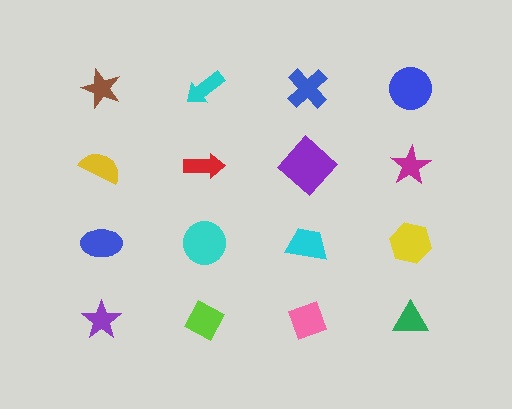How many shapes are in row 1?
4 shapes.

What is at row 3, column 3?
A cyan trapezoid.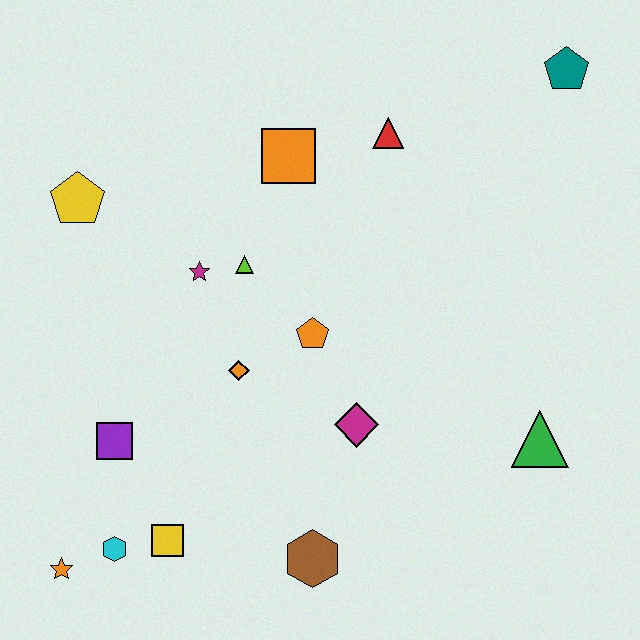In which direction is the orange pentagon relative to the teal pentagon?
The orange pentagon is below the teal pentagon.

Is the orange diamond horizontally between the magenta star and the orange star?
No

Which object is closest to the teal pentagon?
The red triangle is closest to the teal pentagon.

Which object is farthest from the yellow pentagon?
The green triangle is farthest from the yellow pentagon.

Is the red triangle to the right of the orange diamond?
Yes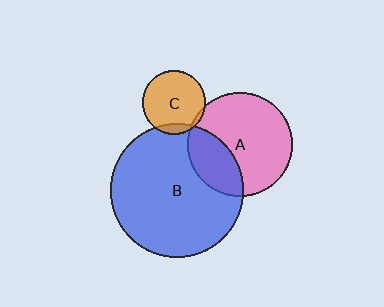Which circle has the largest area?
Circle B (blue).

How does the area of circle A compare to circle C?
Approximately 2.7 times.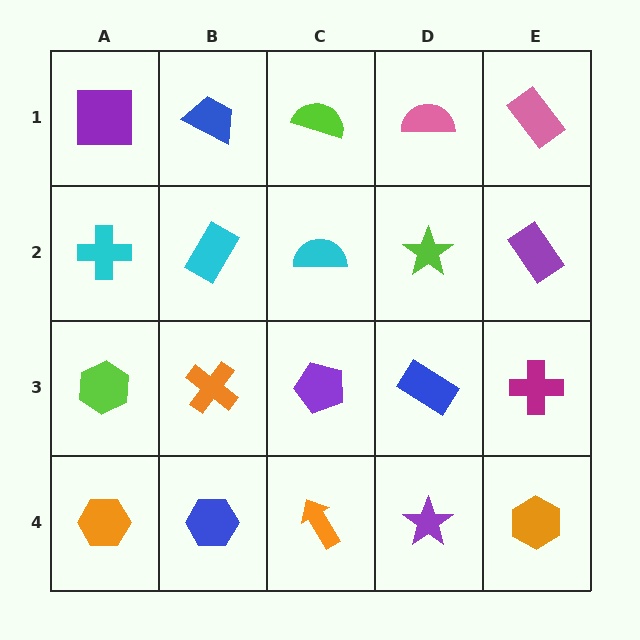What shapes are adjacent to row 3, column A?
A cyan cross (row 2, column A), an orange hexagon (row 4, column A), an orange cross (row 3, column B).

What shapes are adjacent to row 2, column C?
A lime semicircle (row 1, column C), a purple pentagon (row 3, column C), a cyan rectangle (row 2, column B), a lime star (row 2, column D).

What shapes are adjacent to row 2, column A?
A purple square (row 1, column A), a lime hexagon (row 3, column A), a cyan rectangle (row 2, column B).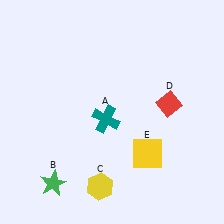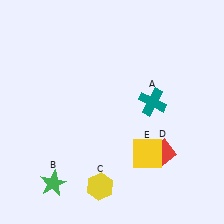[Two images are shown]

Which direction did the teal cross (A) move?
The teal cross (A) moved right.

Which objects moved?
The objects that moved are: the teal cross (A), the red diamond (D).